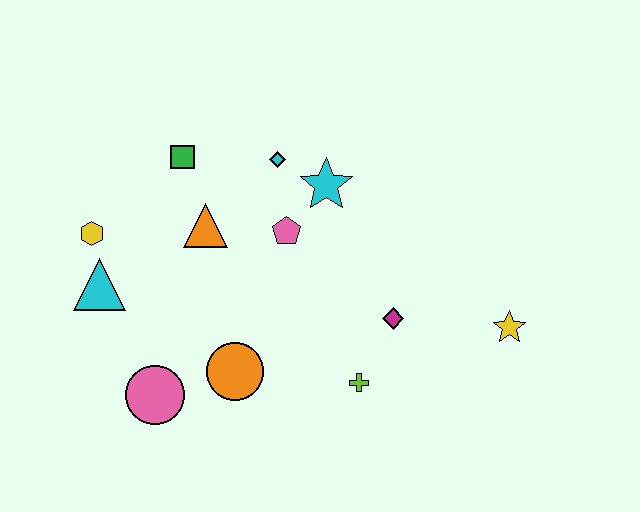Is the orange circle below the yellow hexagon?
Yes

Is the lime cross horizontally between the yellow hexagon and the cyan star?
No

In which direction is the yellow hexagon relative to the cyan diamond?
The yellow hexagon is to the left of the cyan diamond.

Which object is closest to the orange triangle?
The green square is closest to the orange triangle.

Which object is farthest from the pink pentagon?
The yellow star is farthest from the pink pentagon.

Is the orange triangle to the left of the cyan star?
Yes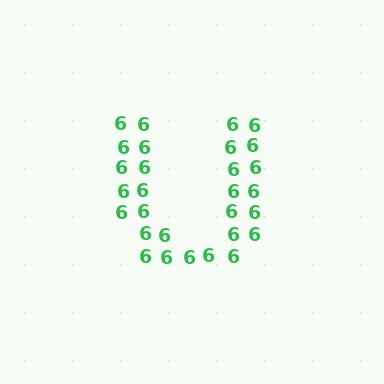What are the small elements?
The small elements are digit 6's.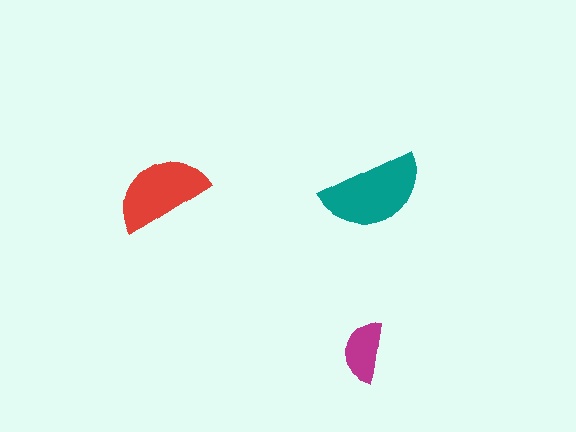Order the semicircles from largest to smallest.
the teal one, the red one, the magenta one.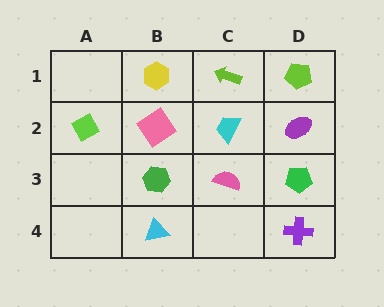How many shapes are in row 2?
4 shapes.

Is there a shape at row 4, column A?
No, that cell is empty.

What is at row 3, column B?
A green hexagon.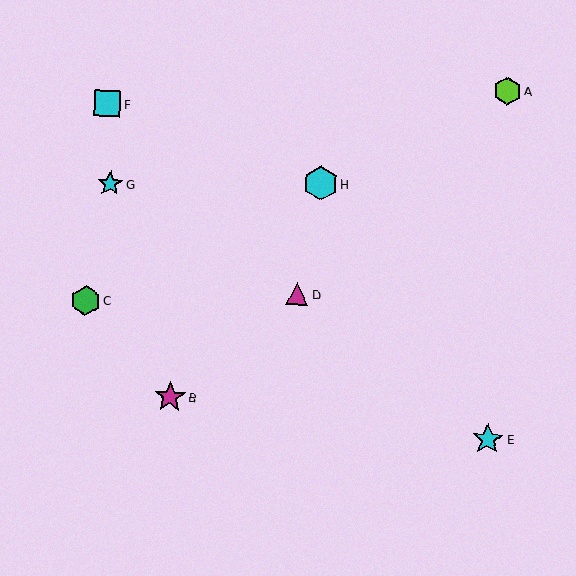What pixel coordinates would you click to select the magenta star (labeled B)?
Click at (170, 397) to select the magenta star B.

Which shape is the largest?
The cyan hexagon (labeled H) is the largest.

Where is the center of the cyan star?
The center of the cyan star is at (488, 439).